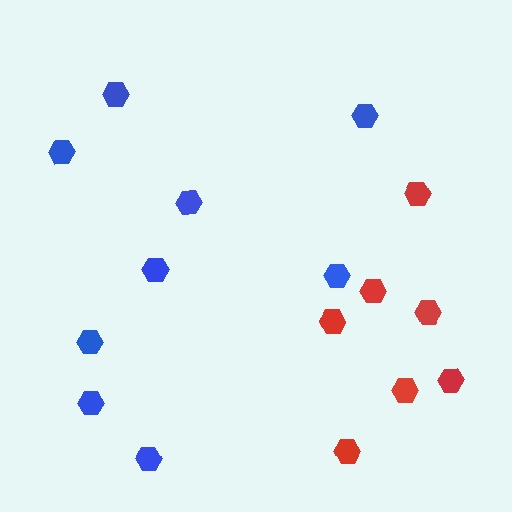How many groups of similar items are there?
There are 2 groups: one group of blue hexagons (9) and one group of red hexagons (7).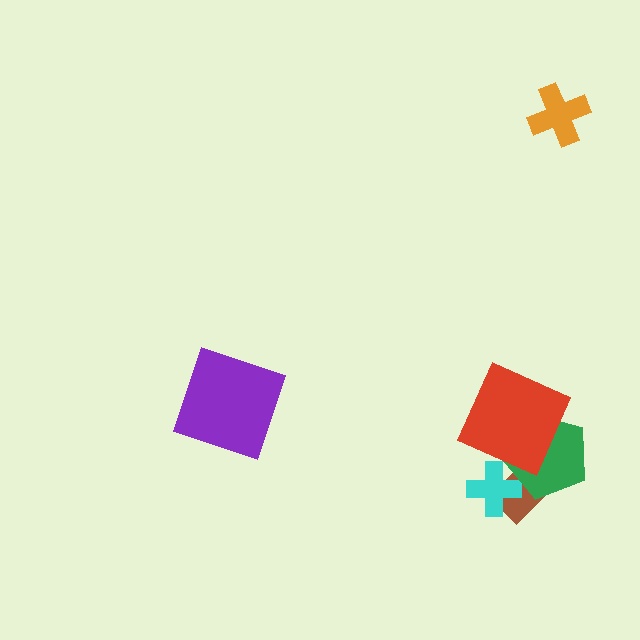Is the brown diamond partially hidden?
Yes, it is partially covered by another shape.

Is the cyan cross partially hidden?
Yes, it is partially covered by another shape.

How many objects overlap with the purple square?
0 objects overlap with the purple square.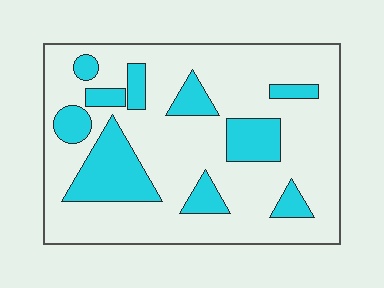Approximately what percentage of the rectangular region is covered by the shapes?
Approximately 25%.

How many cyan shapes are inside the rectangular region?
10.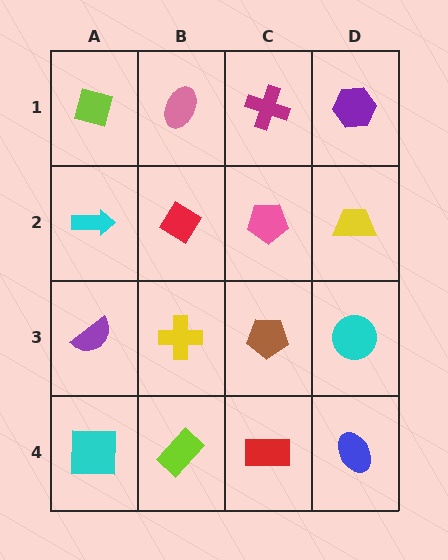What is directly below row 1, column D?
A yellow trapezoid.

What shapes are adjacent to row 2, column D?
A purple hexagon (row 1, column D), a cyan circle (row 3, column D), a pink pentagon (row 2, column C).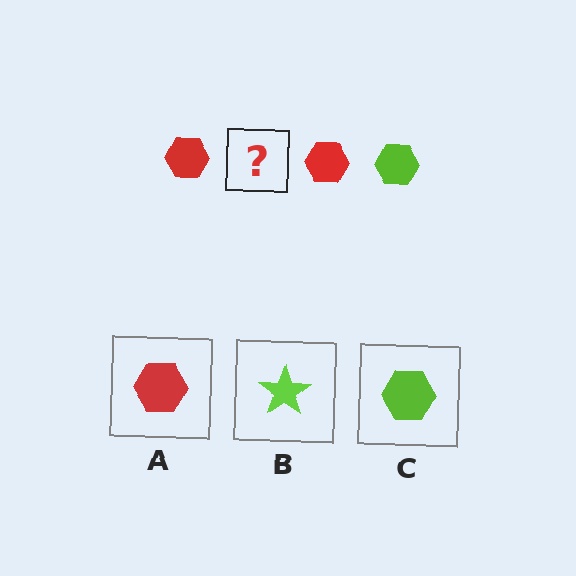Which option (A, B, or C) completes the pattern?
C.